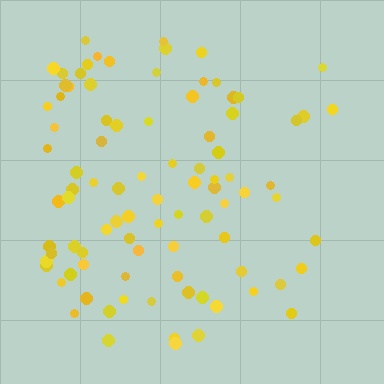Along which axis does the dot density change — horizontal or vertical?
Horizontal.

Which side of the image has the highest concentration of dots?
The left.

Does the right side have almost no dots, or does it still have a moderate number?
Still a moderate number, just noticeably fewer than the left.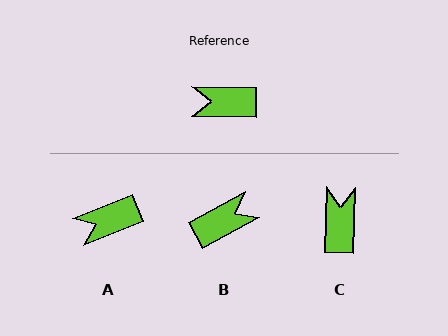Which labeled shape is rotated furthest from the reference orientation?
B, about 150 degrees away.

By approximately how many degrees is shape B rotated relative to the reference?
Approximately 150 degrees clockwise.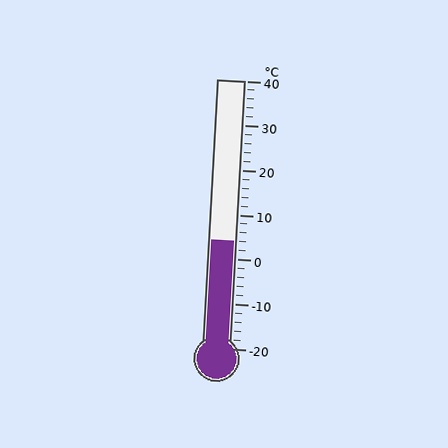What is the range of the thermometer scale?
The thermometer scale ranges from -20°C to 40°C.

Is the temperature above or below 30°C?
The temperature is below 30°C.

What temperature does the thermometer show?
The thermometer shows approximately 4°C.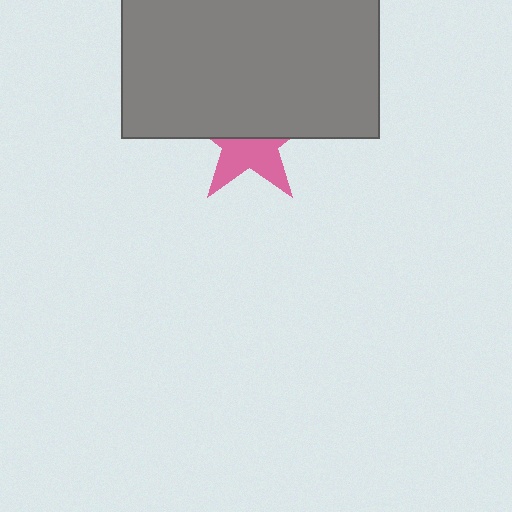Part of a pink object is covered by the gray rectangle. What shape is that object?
It is a star.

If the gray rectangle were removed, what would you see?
You would see the complete pink star.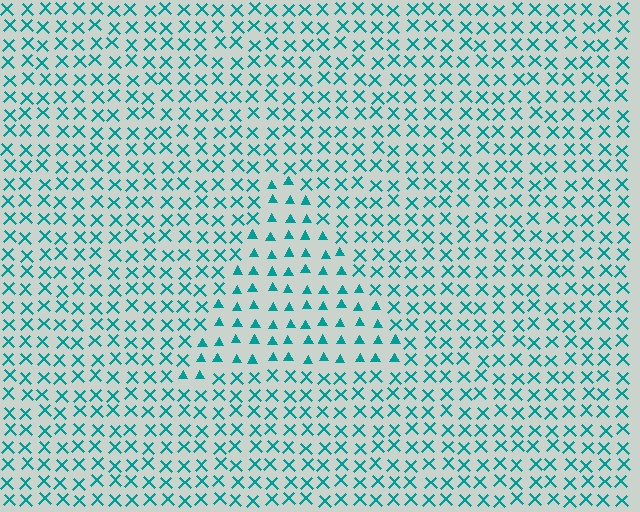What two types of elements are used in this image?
The image uses triangles inside the triangle region and X marks outside it.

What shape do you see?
I see a triangle.